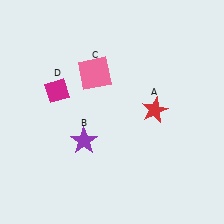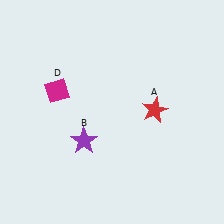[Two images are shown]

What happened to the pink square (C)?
The pink square (C) was removed in Image 2. It was in the top-left area of Image 1.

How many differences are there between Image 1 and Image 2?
There is 1 difference between the two images.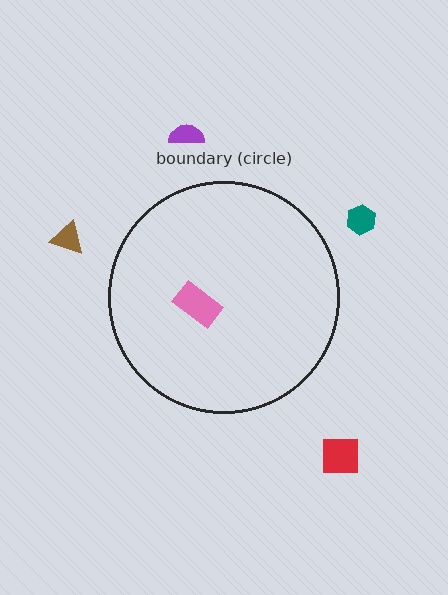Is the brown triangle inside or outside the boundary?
Outside.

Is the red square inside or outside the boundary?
Outside.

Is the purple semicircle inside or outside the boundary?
Outside.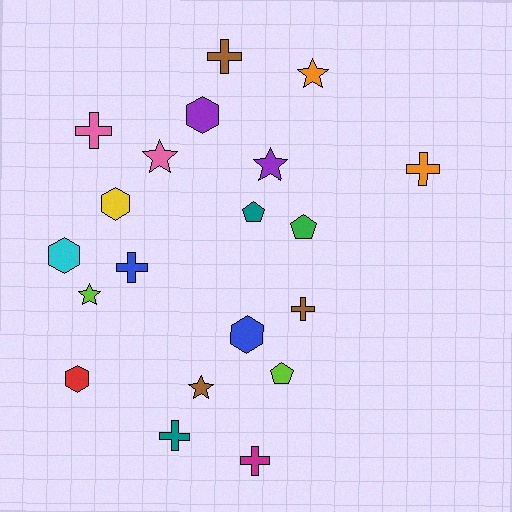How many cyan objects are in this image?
There is 1 cyan object.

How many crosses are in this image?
There are 7 crosses.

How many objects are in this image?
There are 20 objects.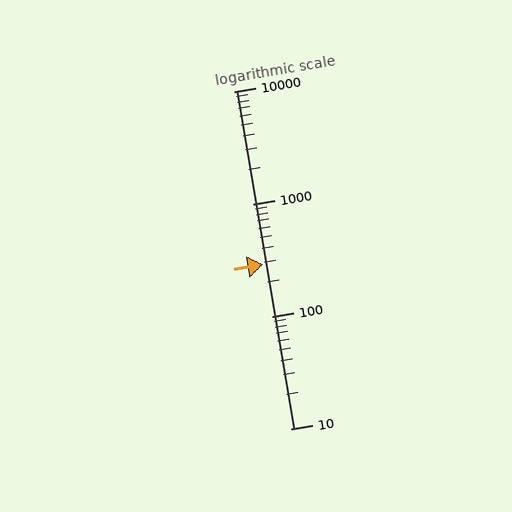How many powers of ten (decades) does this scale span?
The scale spans 3 decades, from 10 to 10000.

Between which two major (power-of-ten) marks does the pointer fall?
The pointer is between 100 and 1000.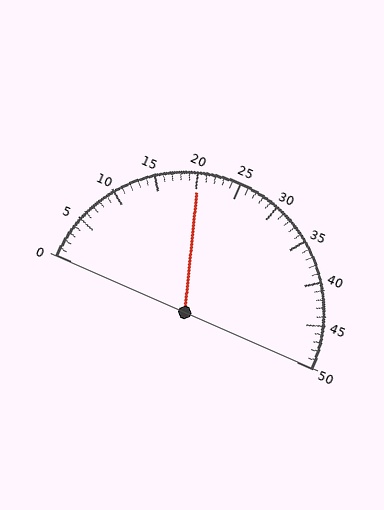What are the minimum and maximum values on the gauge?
The gauge ranges from 0 to 50.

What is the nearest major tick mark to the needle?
The nearest major tick mark is 20.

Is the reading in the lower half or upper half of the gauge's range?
The reading is in the lower half of the range (0 to 50).